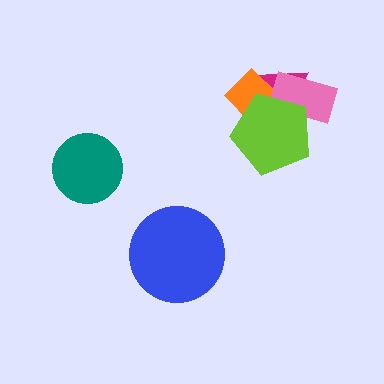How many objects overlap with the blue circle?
0 objects overlap with the blue circle.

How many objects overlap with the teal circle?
0 objects overlap with the teal circle.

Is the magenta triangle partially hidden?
Yes, it is partially covered by another shape.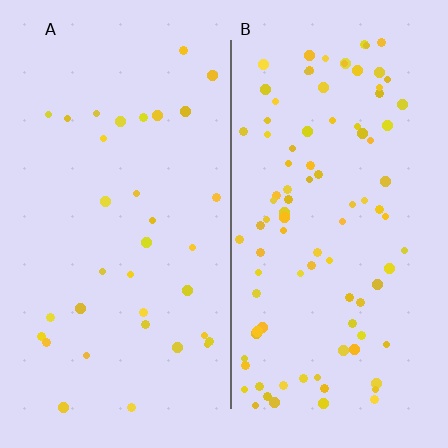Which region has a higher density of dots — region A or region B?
B (the right).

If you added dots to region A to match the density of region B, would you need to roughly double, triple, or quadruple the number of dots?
Approximately triple.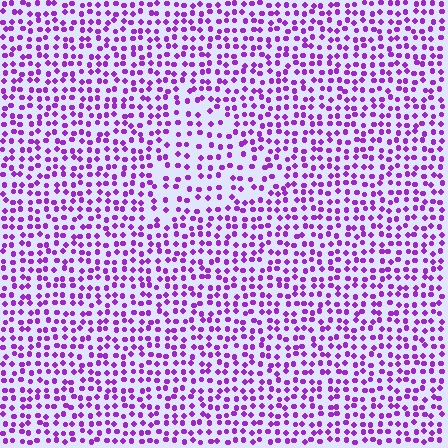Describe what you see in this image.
The image contains small purple elements arranged at two different densities. A triangle-shaped region is visible where the elements are less densely packed than the surrounding area.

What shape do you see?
I see a triangle.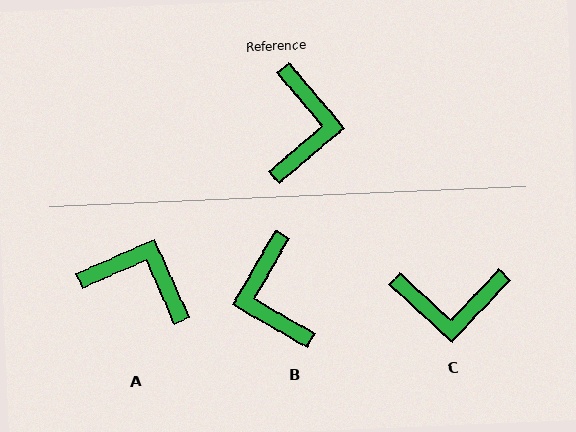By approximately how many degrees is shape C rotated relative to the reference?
Approximately 83 degrees clockwise.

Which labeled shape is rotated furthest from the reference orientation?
B, about 160 degrees away.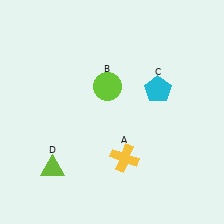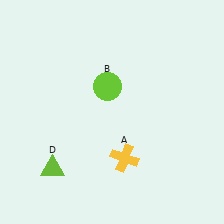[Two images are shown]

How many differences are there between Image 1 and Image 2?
There is 1 difference between the two images.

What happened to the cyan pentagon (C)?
The cyan pentagon (C) was removed in Image 2. It was in the top-right area of Image 1.